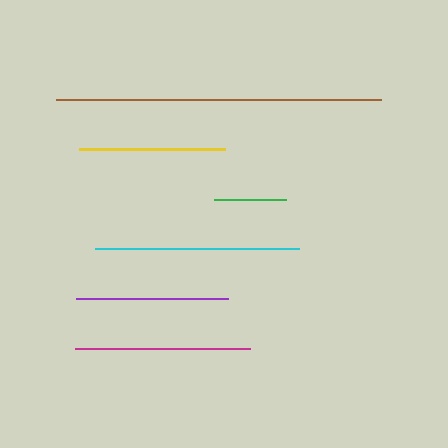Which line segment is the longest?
The brown line is the longest at approximately 324 pixels.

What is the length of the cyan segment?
The cyan segment is approximately 203 pixels long.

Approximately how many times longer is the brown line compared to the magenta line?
The brown line is approximately 1.9 times the length of the magenta line.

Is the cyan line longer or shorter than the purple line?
The cyan line is longer than the purple line.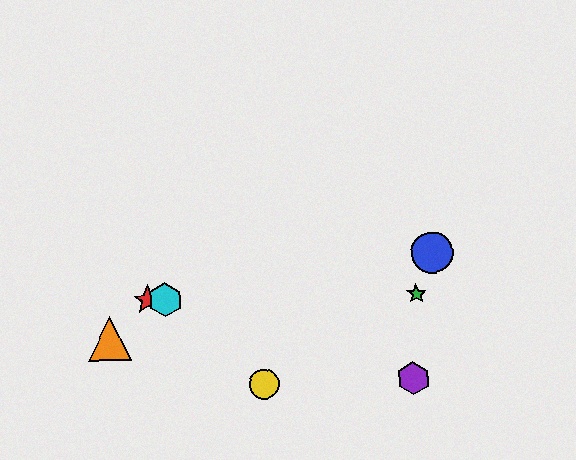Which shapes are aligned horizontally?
The red star, the green star, the cyan hexagon are aligned horizontally.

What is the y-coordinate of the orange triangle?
The orange triangle is at y≈339.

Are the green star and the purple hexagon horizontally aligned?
No, the green star is at y≈294 and the purple hexagon is at y≈378.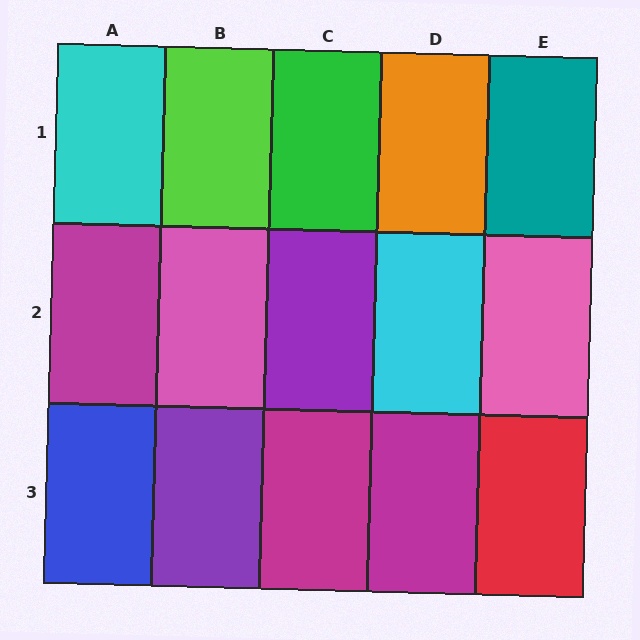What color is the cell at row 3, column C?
Magenta.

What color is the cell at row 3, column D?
Magenta.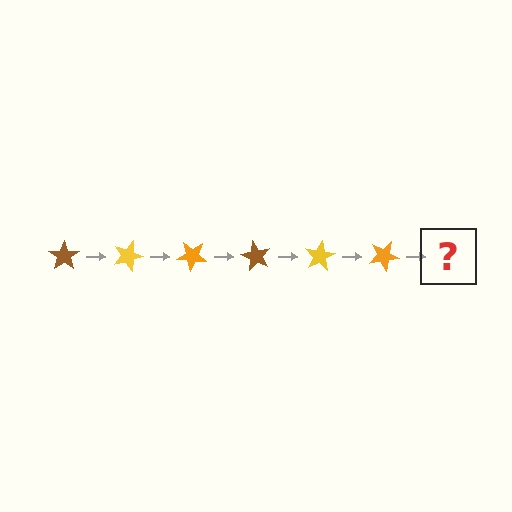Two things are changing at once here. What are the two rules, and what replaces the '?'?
The two rules are that it rotates 20 degrees each step and the color cycles through brown, yellow, and orange. The '?' should be a brown star, rotated 120 degrees from the start.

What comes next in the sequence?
The next element should be a brown star, rotated 120 degrees from the start.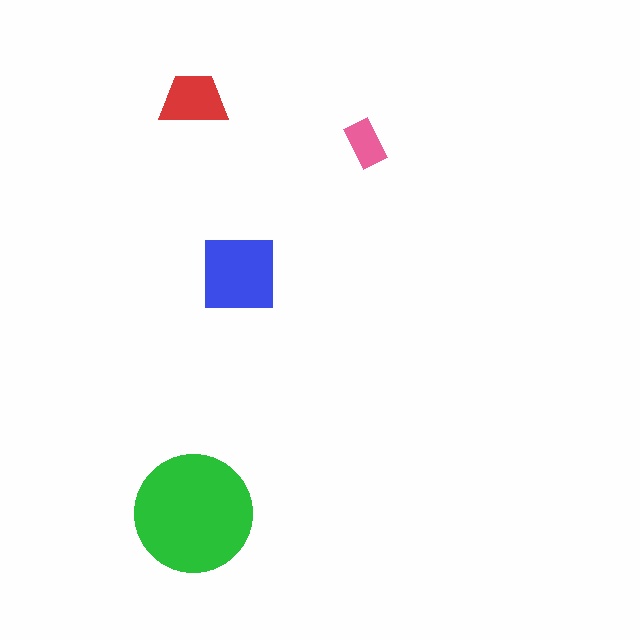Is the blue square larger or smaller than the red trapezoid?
Larger.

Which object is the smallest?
The pink rectangle.